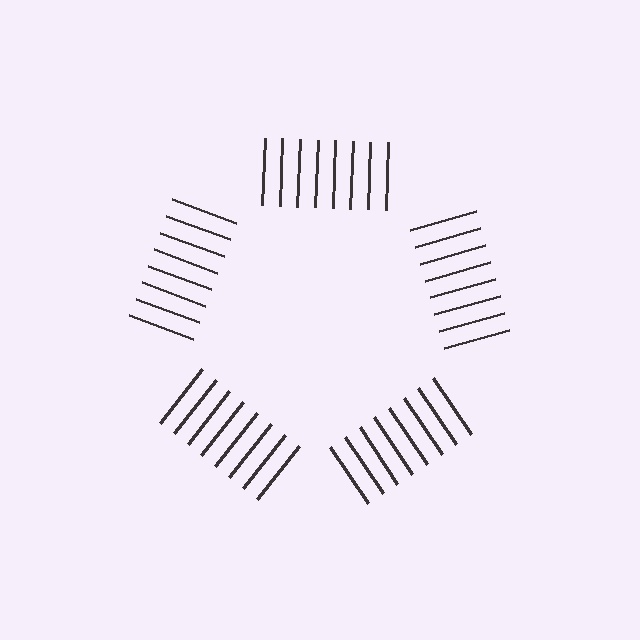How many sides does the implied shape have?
5 sides — the line-ends trace a pentagon.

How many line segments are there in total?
40 — 8 along each of the 5 edges.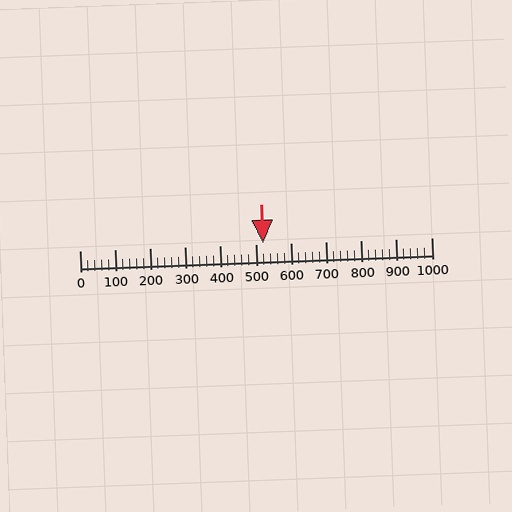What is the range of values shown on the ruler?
The ruler shows values from 0 to 1000.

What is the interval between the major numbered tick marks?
The major tick marks are spaced 100 units apart.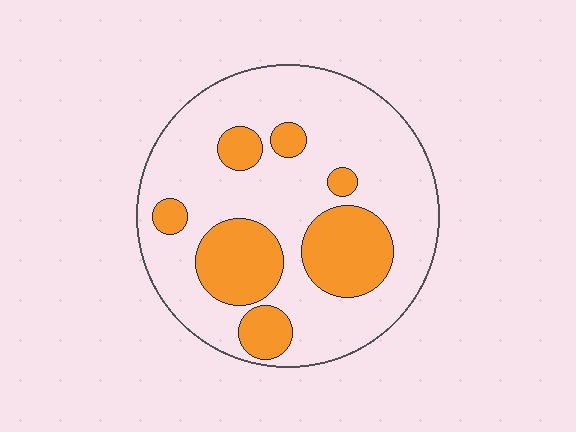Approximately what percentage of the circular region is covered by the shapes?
Approximately 25%.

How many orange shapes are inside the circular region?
7.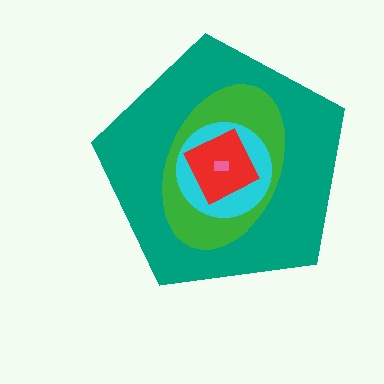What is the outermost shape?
The teal pentagon.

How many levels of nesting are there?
5.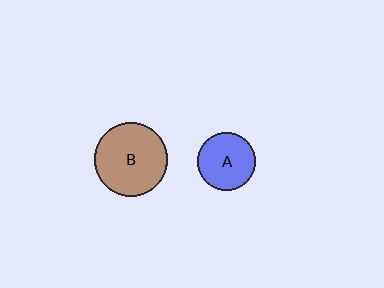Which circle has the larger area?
Circle B (brown).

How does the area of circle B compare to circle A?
Approximately 1.6 times.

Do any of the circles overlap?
No, none of the circles overlap.